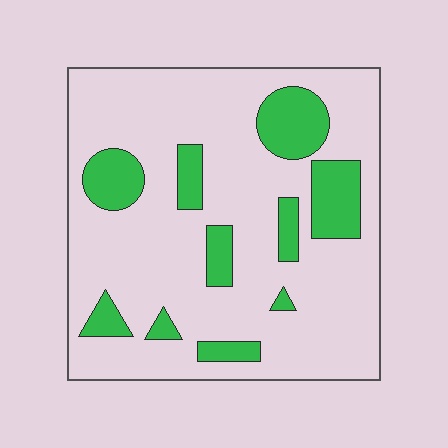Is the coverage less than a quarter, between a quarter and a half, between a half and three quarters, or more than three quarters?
Less than a quarter.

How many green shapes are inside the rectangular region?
10.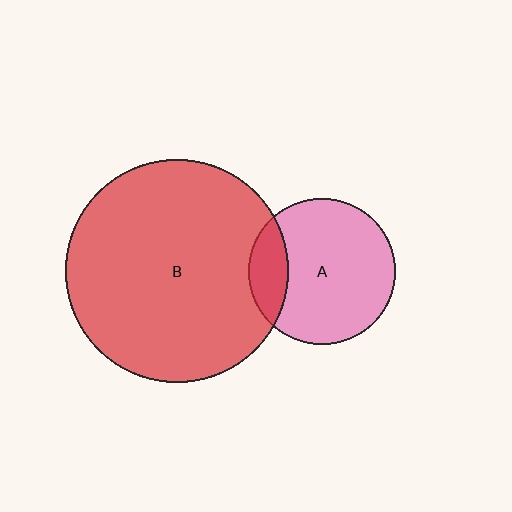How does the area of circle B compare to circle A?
Approximately 2.3 times.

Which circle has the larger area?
Circle B (red).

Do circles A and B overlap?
Yes.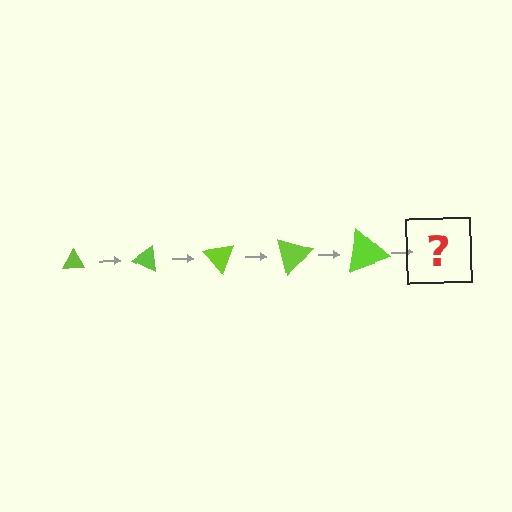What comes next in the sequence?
The next element should be a triangle, larger than the previous one and rotated 125 degrees from the start.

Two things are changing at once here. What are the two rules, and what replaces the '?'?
The two rules are that the triangle grows larger each step and it rotates 25 degrees each step. The '?' should be a triangle, larger than the previous one and rotated 125 degrees from the start.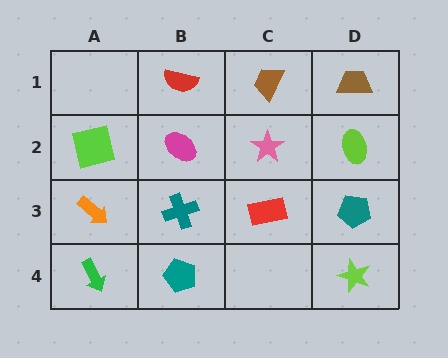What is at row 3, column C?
A red rectangle.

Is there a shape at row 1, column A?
No, that cell is empty.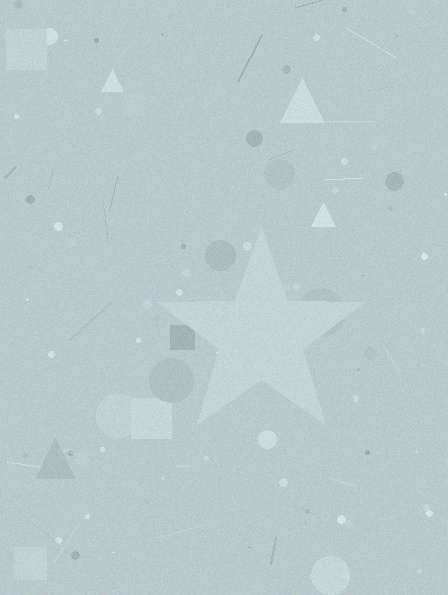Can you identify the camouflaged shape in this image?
The camouflaged shape is a star.